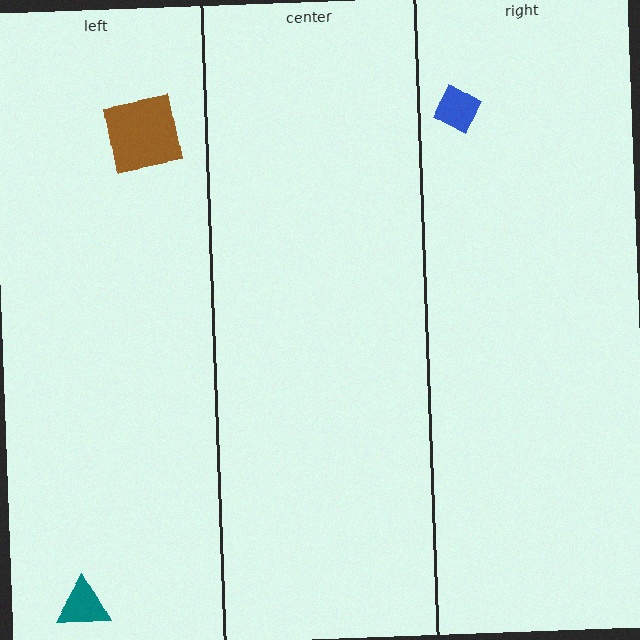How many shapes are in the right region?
1.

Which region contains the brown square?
The left region.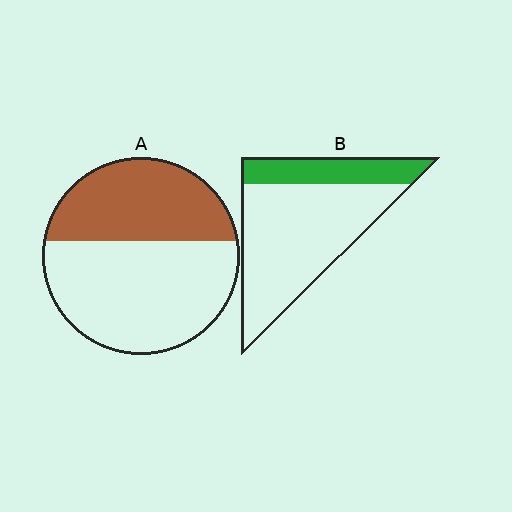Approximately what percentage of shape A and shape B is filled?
A is approximately 40% and B is approximately 25%.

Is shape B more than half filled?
No.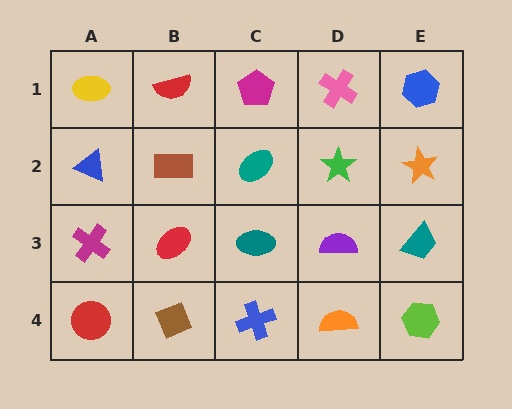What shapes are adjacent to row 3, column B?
A brown rectangle (row 2, column B), a brown diamond (row 4, column B), a magenta cross (row 3, column A), a teal ellipse (row 3, column C).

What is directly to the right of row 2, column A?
A brown rectangle.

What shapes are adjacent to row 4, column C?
A teal ellipse (row 3, column C), a brown diamond (row 4, column B), an orange semicircle (row 4, column D).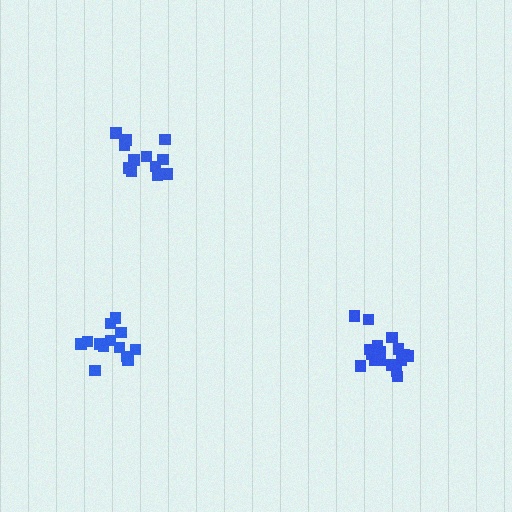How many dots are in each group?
Group 1: 12 dots, Group 2: 13 dots, Group 3: 18 dots (43 total).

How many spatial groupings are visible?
There are 3 spatial groupings.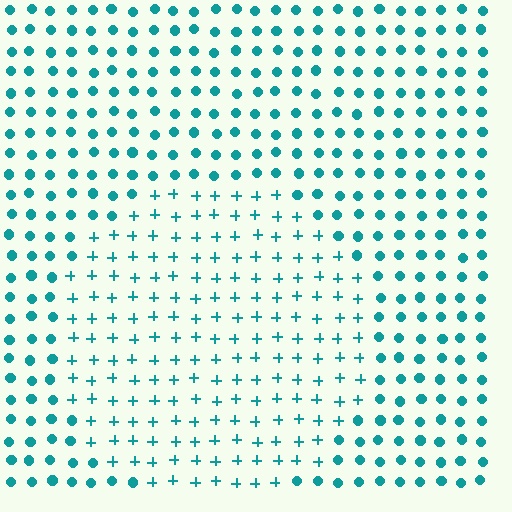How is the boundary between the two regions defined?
The boundary is defined by a change in element shape: plus signs inside vs. circles outside. All elements share the same color and spacing.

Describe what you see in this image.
The image is filled with small teal elements arranged in a uniform grid. A circle-shaped region contains plus signs, while the surrounding area contains circles. The boundary is defined purely by the change in element shape.